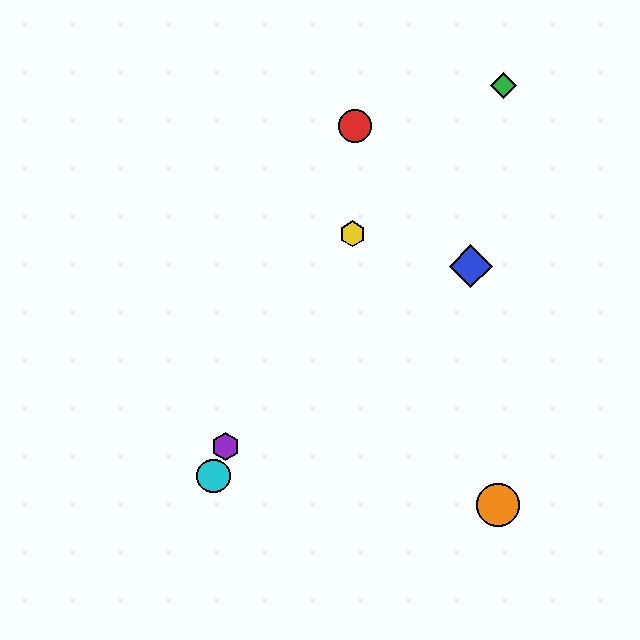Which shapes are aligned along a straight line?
The red circle, the purple hexagon, the cyan circle are aligned along a straight line.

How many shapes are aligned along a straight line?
3 shapes (the red circle, the purple hexagon, the cyan circle) are aligned along a straight line.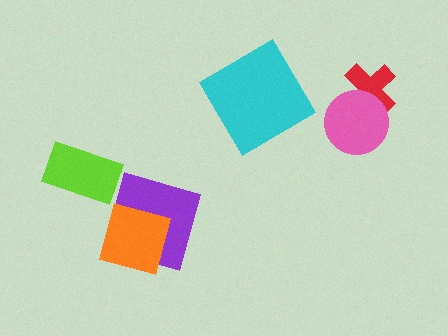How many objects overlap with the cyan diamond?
0 objects overlap with the cyan diamond.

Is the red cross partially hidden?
Yes, it is partially covered by another shape.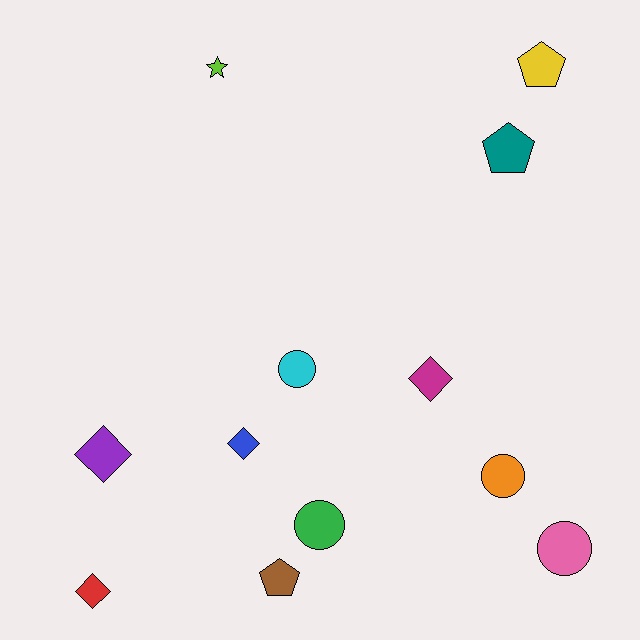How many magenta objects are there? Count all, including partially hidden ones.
There is 1 magenta object.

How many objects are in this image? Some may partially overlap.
There are 12 objects.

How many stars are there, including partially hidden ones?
There is 1 star.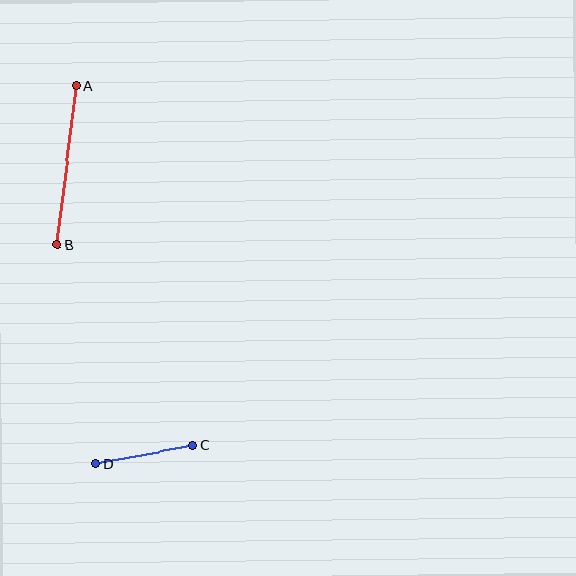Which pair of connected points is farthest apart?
Points A and B are farthest apart.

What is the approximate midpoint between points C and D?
The midpoint is at approximately (144, 455) pixels.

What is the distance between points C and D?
The distance is approximately 99 pixels.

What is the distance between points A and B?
The distance is approximately 159 pixels.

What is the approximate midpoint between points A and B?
The midpoint is at approximately (67, 165) pixels.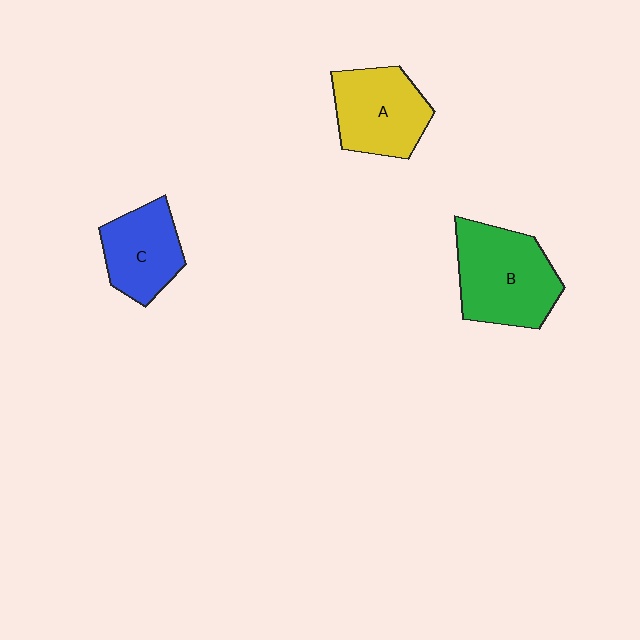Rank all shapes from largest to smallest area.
From largest to smallest: B (green), A (yellow), C (blue).